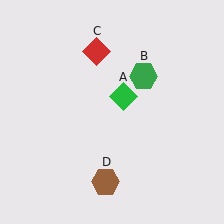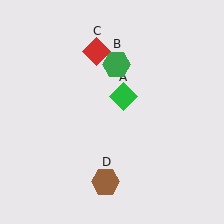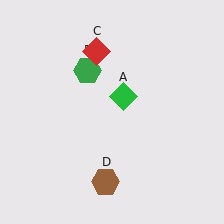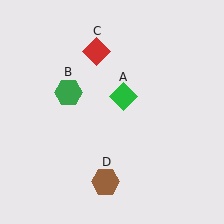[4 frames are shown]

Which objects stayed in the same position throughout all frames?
Green diamond (object A) and red diamond (object C) and brown hexagon (object D) remained stationary.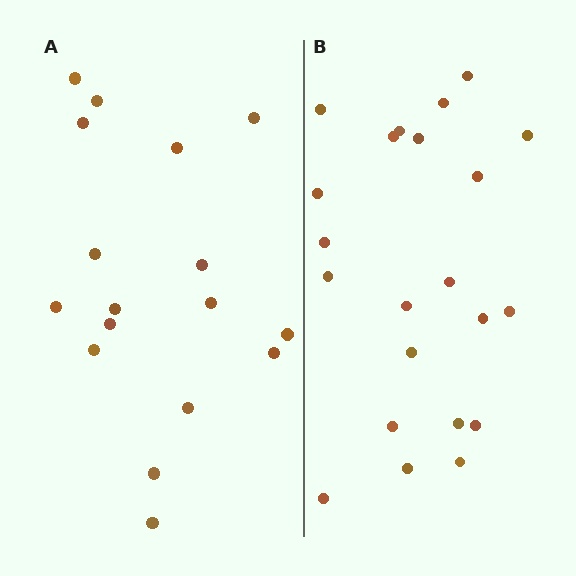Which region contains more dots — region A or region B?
Region B (the right region) has more dots.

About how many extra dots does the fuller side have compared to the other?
Region B has about 5 more dots than region A.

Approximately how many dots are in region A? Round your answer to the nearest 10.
About 20 dots. (The exact count is 17, which rounds to 20.)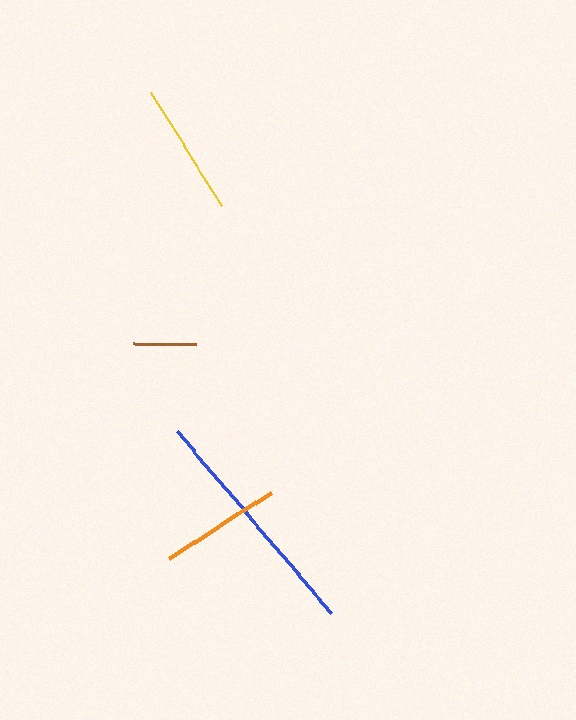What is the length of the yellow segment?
The yellow segment is approximately 133 pixels long.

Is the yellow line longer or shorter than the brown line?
The yellow line is longer than the brown line.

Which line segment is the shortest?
The brown line is the shortest at approximately 63 pixels.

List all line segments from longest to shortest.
From longest to shortest: blue, yellow, orange, brown.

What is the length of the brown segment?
The brown segment is approximately 63 pixels long.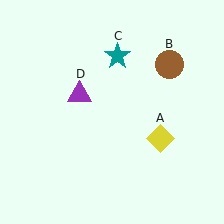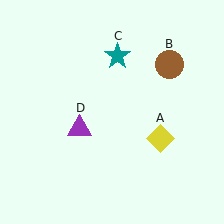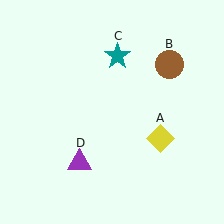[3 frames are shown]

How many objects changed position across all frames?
1 object changed position: purple triangle (object D).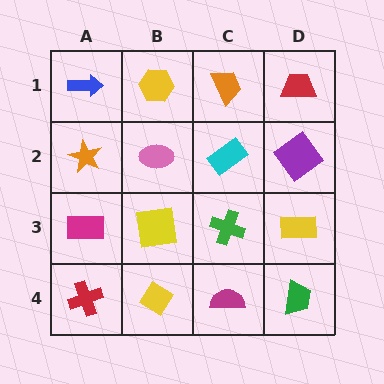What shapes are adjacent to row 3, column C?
A cyan rectangle (row 2, column C), a magenta semicircle (row 4, column C), a yellow square (row 3, column B), a yellow rectangle (row 3, column D).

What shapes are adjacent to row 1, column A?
An orange star (row 2, column A), a yellow hexagon (row 1, column B).